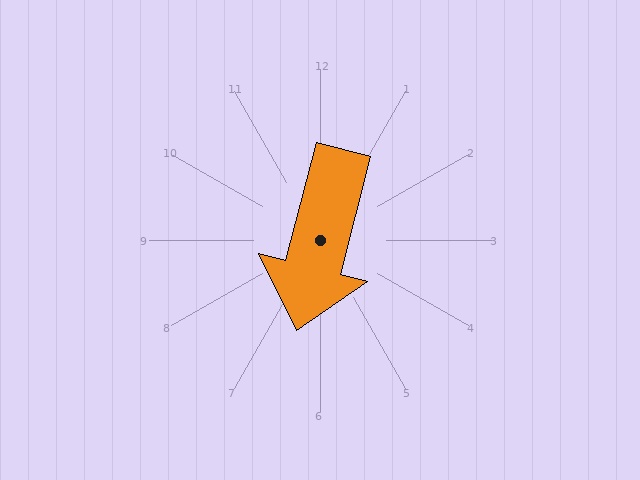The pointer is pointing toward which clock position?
Roughly 6 o'clock.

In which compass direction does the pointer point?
South.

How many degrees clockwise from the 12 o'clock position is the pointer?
Approximately 195 degrees.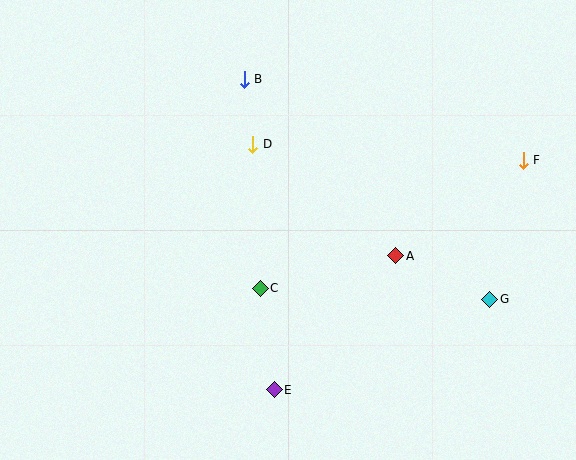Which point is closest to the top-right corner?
Point F is closest to the top-right corner.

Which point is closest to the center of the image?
Point C at (260, 288) is closest to the center.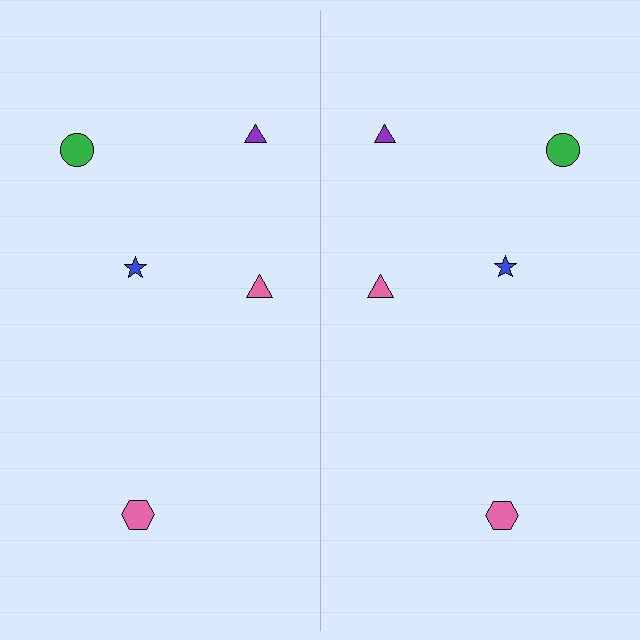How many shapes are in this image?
There are 10 shapes in this image.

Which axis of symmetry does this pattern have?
The pattern has a vertical axis of symmetry running through the center of the image.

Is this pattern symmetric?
Yes, this pattern has bilateral (reflection) symmetry.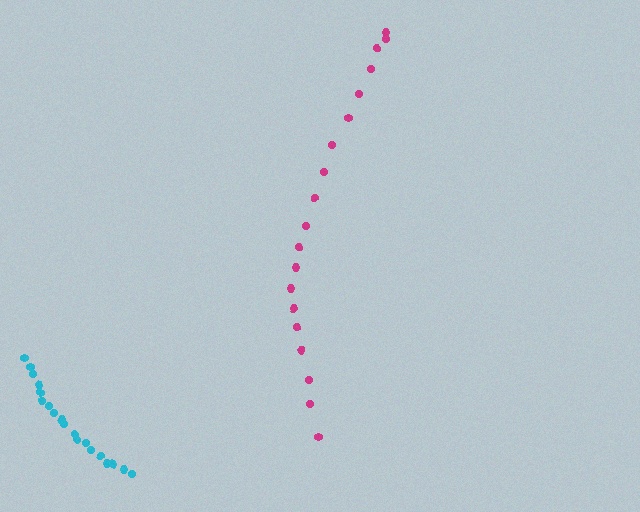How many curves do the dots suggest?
There are 2 distinct paths.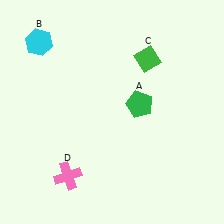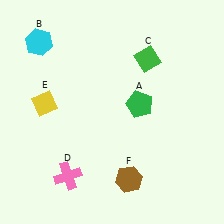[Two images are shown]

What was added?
A yellow diamond (E), a brown hexagon (F) were added in Image 2.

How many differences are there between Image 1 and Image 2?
There are 2 differences between the two images.